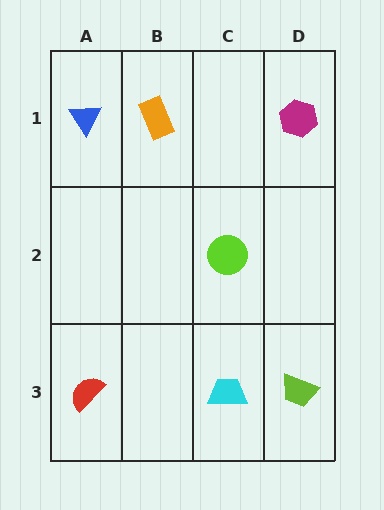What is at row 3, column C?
A cyan trapezoid.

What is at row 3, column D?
A lime trapezoid.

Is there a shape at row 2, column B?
No, that cell is empty.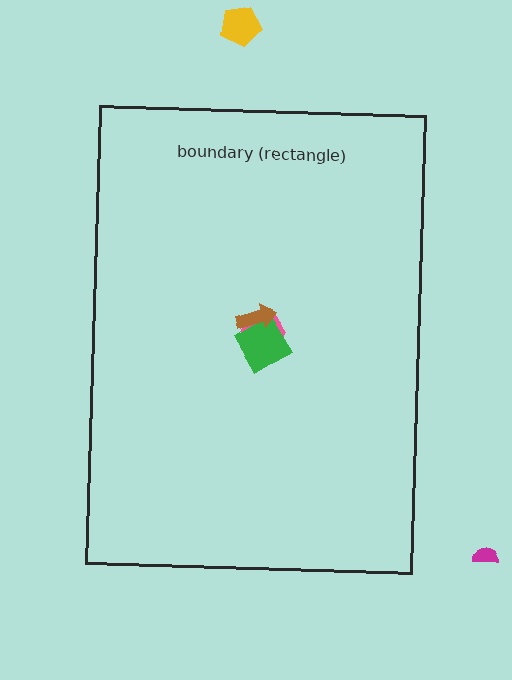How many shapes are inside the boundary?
3 inside, 2 outside.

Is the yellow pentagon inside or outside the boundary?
Outside.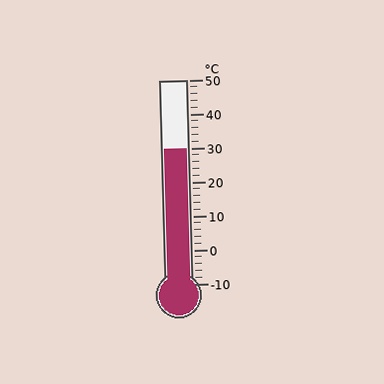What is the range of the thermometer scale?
The thermometer scale ranges from -10°C to 50°C.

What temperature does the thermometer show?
The thermometer shows approximately 30°C.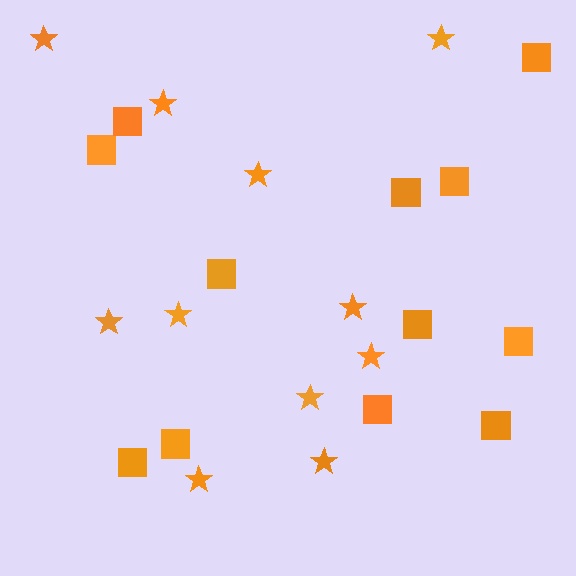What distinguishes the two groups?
There are 2 groups: one group of squares (12) and one group of stars (11).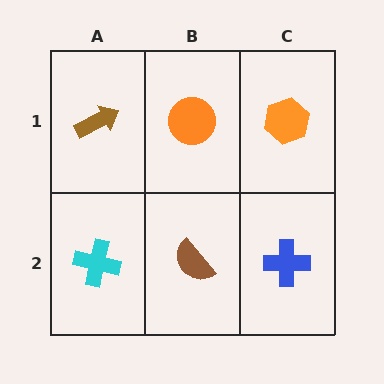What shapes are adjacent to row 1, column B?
A brown semicircle (row 2, column B), a brown arrow (row 1, column A), an orange hexagon (row 1, column C).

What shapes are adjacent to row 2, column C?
An orange hexagon (row 1, column C), a brown semicircle (row 2, column B).